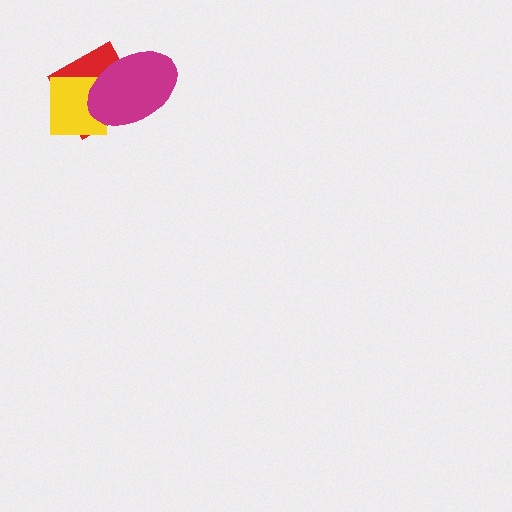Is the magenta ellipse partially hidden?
No, no other shape covers it.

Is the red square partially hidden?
Yes, it is partially covered by another shape.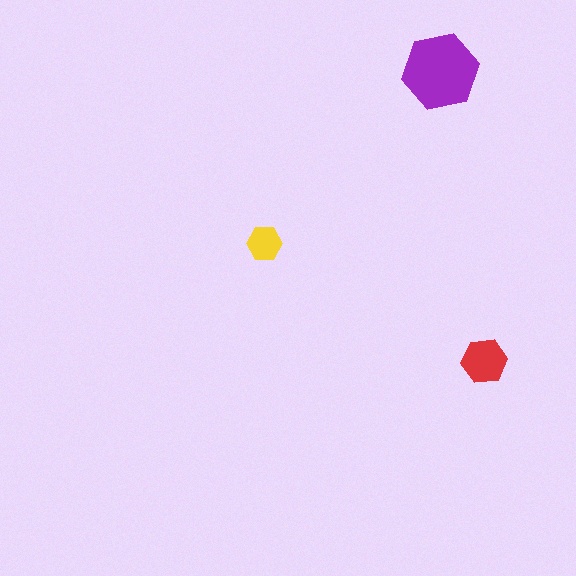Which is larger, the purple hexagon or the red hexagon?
The purple one.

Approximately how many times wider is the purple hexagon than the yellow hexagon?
About 2 times wider.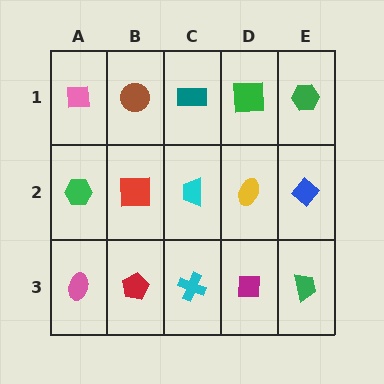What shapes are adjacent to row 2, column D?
A green square (row 1, column D), a magenta square (row 3, column D), a cyan trapezoid (row 2, column C), a blue diamond (row 2, column E).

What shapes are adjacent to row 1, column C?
A cyan trapezoid (row 2, column C), a brown circle (row 1, column B), a green square (row 1, column D).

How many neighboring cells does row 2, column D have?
4.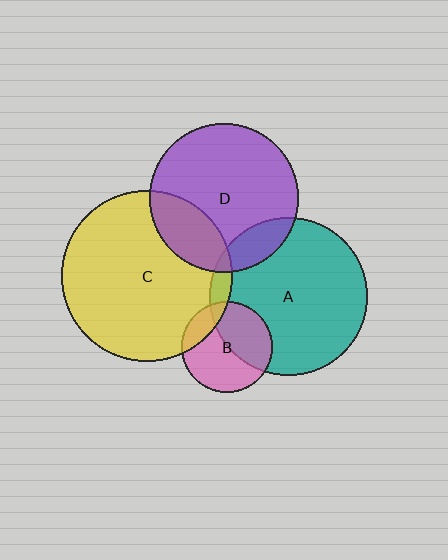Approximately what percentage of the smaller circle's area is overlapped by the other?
Approximately 45%.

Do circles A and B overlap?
Yes.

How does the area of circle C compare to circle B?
Approximately 3.5 times.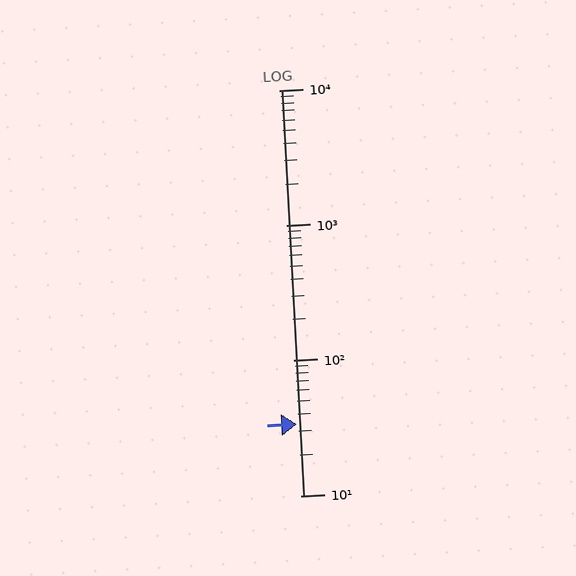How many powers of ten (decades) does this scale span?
The scale spans 3 decades, from 10 to 10000.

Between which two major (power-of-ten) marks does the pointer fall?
The pointer is between 10 and 100.